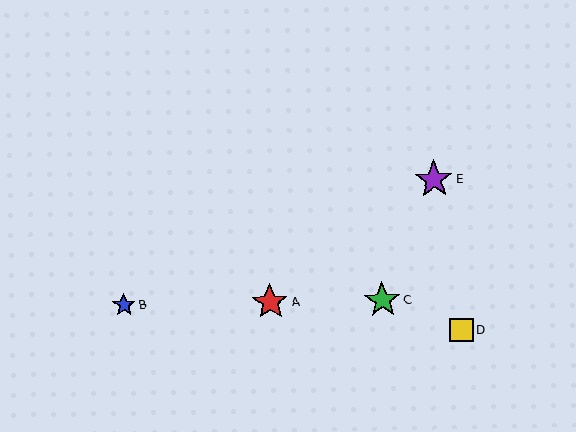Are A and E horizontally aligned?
No, A is at y≈302 and E is at y≈180.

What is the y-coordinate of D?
Object D is at y≈330.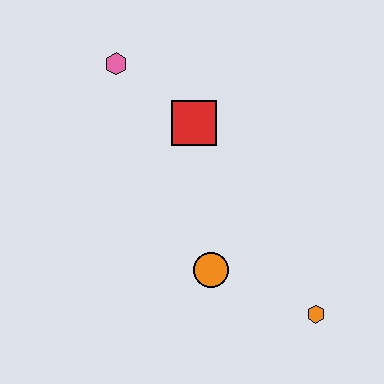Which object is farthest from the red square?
The orange hexagon is farthest from the red square.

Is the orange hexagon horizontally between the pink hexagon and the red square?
No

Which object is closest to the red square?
The pink hexagon is closest to the red square.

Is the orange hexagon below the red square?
Yes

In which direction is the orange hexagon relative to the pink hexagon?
The orange hexagon is below the pink hexagon.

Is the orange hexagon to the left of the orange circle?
No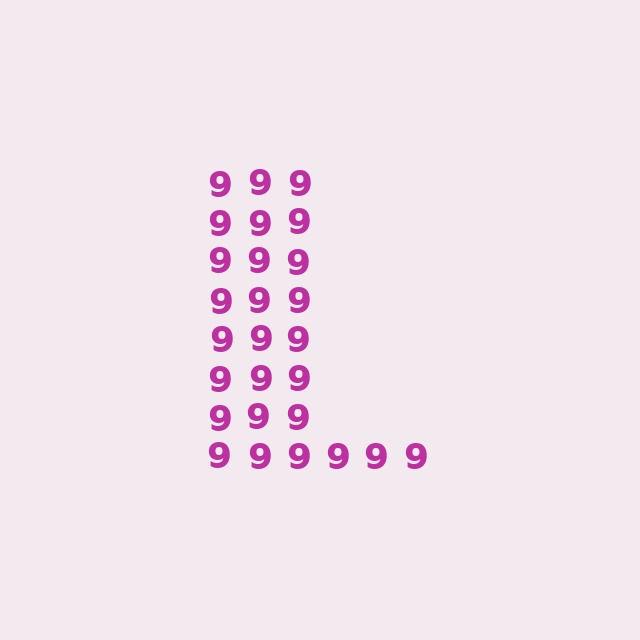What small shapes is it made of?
It is made of small digit 9's.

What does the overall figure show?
The overall figure shows the letter L.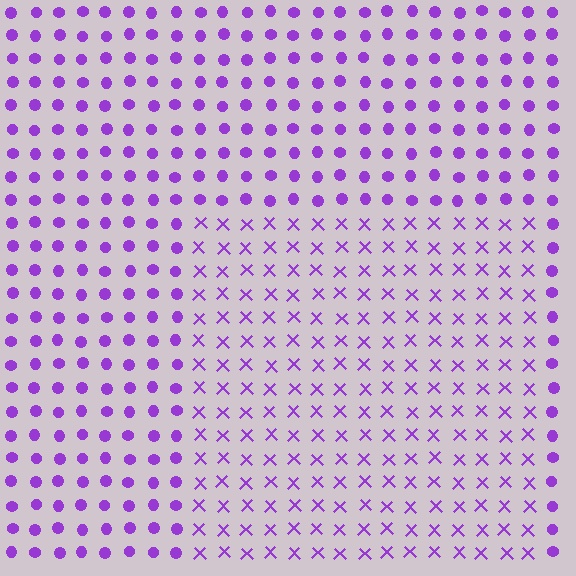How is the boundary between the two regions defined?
The boundary is defined by a change in element shape: X marks inside vs. circles outside. All elements share the same color and spacing.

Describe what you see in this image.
The image is filled with small purple elements arranged in a uniform grid. A rectangle-shaped region contains X marks, while the surrounding area contains circles. The boundary is defined purely by the change in element shape.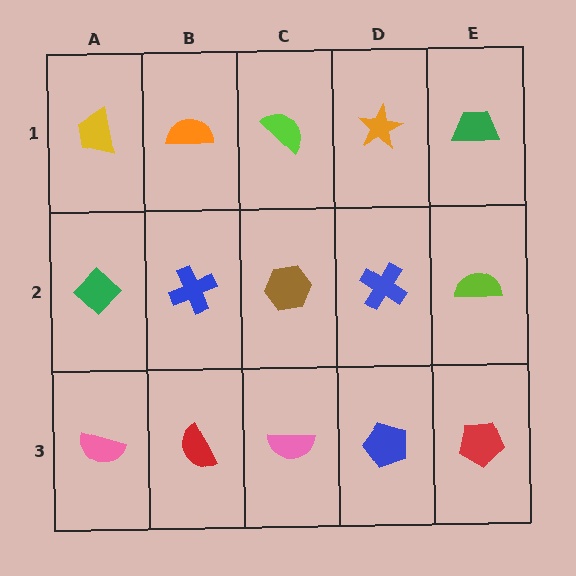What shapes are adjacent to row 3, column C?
A brown hexagon (row 2, column C), a red semicircle (row 3, column B), a blue pentagon (row 3, column D).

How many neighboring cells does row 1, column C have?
3.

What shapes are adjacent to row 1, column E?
A lime semicircle (row 2, column E), an orange star (row 1, column D).